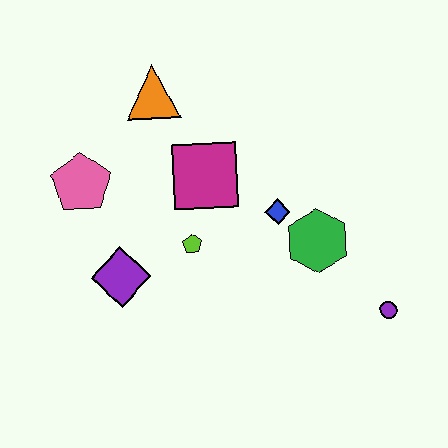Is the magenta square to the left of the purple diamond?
No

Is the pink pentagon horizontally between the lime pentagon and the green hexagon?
No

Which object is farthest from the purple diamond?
The purple circle is farthest from the purple diamond.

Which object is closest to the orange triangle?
The magenta square is closest to the orange triangle.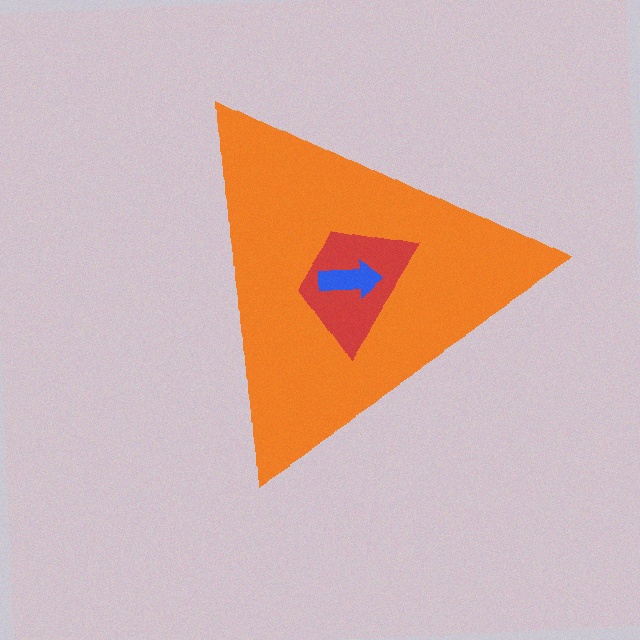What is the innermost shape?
The blue arrow.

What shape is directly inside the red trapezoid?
The blue arrow.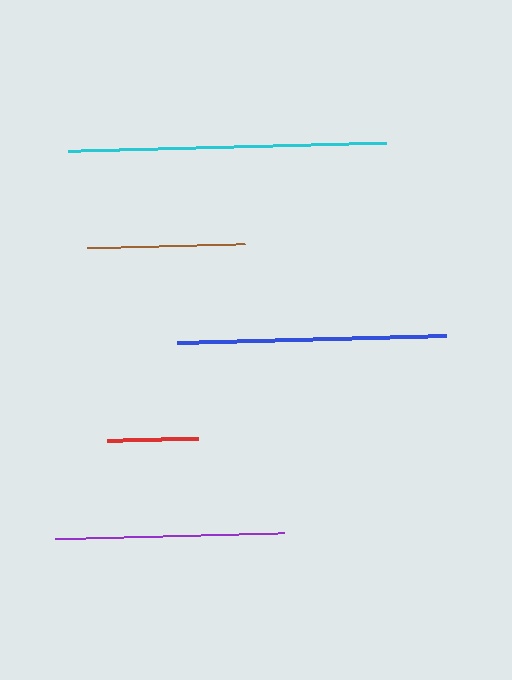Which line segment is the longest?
The cyan line is the longest at approximately 317 pixels.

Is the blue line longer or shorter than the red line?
The blue line is longer than the red line.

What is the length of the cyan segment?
The cyan segment is approximately 317 pixels long.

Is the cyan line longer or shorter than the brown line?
The cyan line is longer than the brown line.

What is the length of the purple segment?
The purple segment is approximately 229 pixels long.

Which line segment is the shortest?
The red line is the shortest at approximately 91 pixels.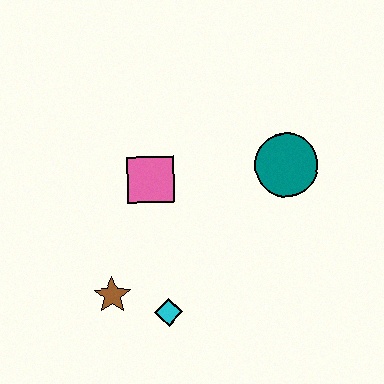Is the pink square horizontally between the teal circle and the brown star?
Yes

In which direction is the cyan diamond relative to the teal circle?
The cyan diamond is below the teal circle.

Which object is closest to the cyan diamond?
The brown star is closest to the cyan diamond.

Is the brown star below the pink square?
Yes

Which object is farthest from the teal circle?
The brown star is farthest from the teal circle.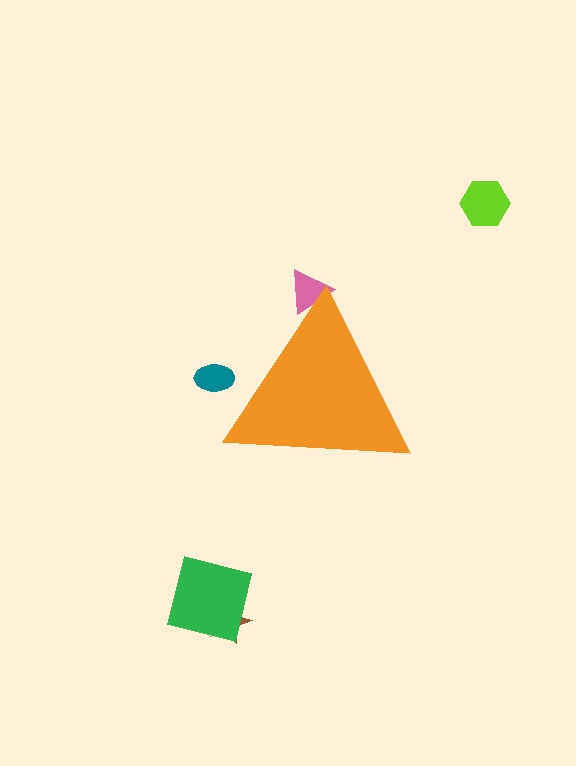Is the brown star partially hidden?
No, the brown star is fully visible.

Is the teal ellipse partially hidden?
Yes, the teal ellipse is partially hidden behind the orange triangle.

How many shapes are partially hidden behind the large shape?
2 shapes are partially hidden.